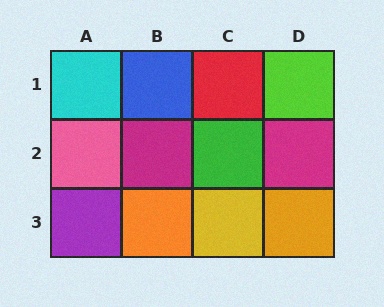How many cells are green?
1 cell is green.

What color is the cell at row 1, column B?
Blue.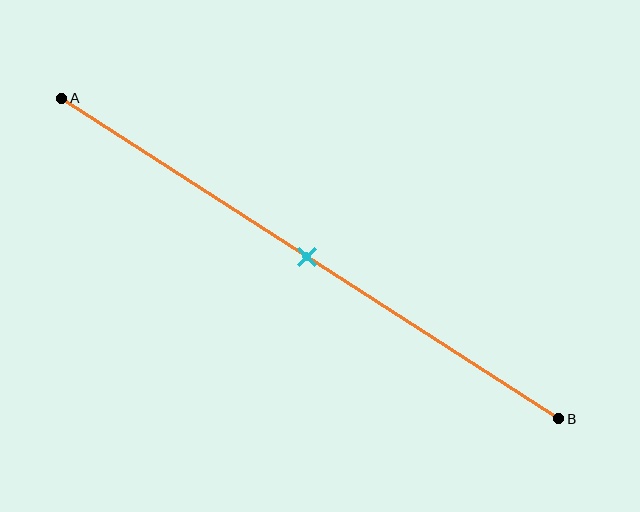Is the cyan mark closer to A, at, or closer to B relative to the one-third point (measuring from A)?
The cyan mark is closer to point B than the one-third point of segment AB.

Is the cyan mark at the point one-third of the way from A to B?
No, the mark is at about 50% from A, not at the 33% one-third point.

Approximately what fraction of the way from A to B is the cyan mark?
The cyan mark is approximately 50% of the way from A to B.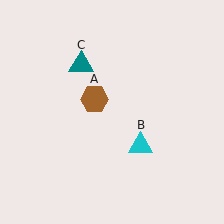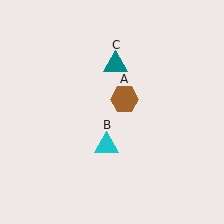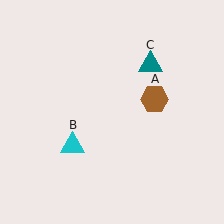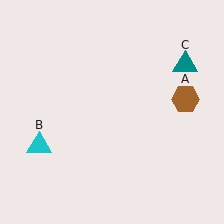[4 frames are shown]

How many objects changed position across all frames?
3 objects changed position: brown hexagon (object A), cyan triangle (object B), teal triangle (object C).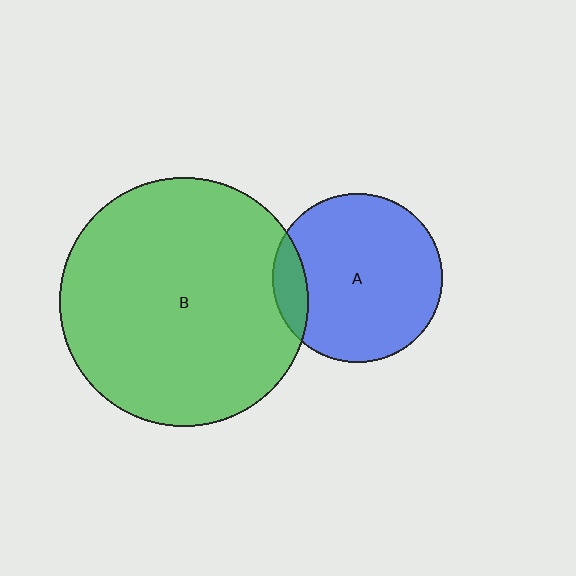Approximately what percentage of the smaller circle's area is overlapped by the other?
Approximately 10%.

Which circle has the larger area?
Circle B (green).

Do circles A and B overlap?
Yes.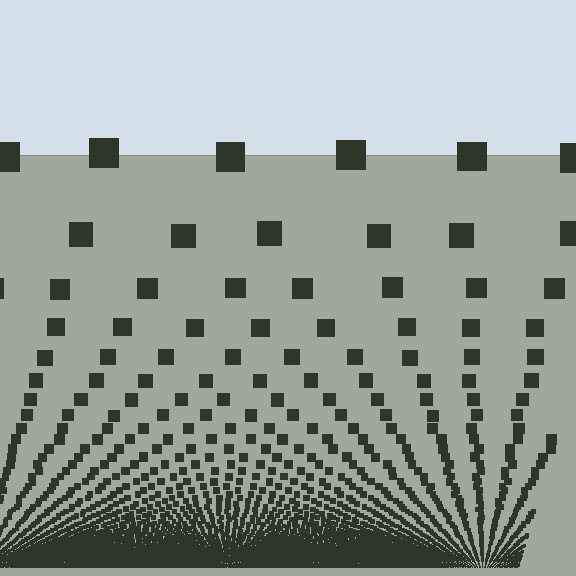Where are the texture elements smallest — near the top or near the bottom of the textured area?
Near the bottom.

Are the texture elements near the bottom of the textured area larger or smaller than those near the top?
Smaller. The gradient is inverted — elements near the bottom are smaller and denser.